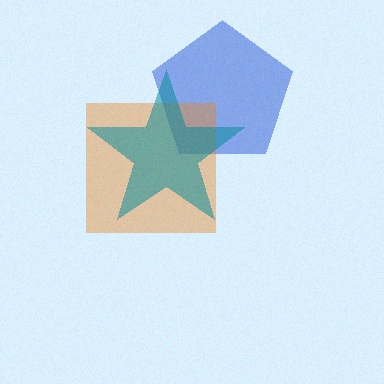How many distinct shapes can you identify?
There are 3 distinct shapes: a blue pentagon, an orange square, a teal star.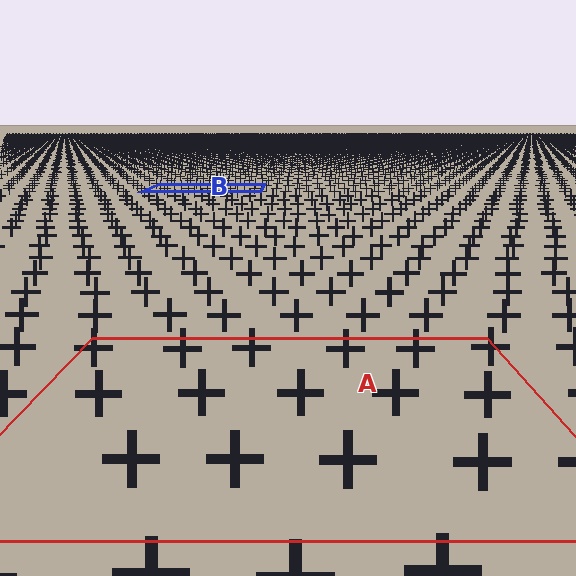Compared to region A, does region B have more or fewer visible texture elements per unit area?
Region B has more texture elements per unit area — they are packed more densely because it is farther away.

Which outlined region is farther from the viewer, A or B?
Region B is farther from the viewer — the texture elements inside it appear smaller and more densely packed.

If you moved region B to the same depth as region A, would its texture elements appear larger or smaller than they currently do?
They would appear larger. At a closer depth, the same texture elements are projected at a bigger on-screen size.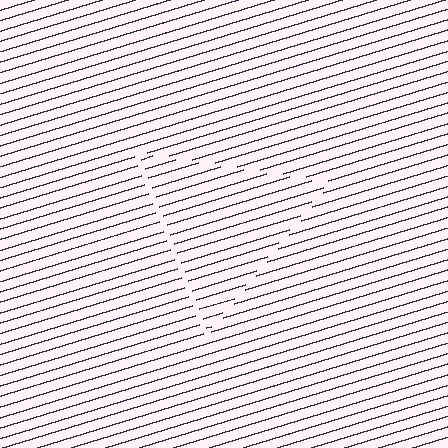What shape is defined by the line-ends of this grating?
An illusory triangle. The interior of the shape contains the same grating, shifted by half a period — the contour is defined by the phase discontinuity where line-ends from the inner and outer gratings abut.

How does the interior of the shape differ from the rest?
The interior of the shape contains the same grating, shifted by half a period — the contour is defined by the phase discontinuity where line-ends from the inner and outer gratings abut.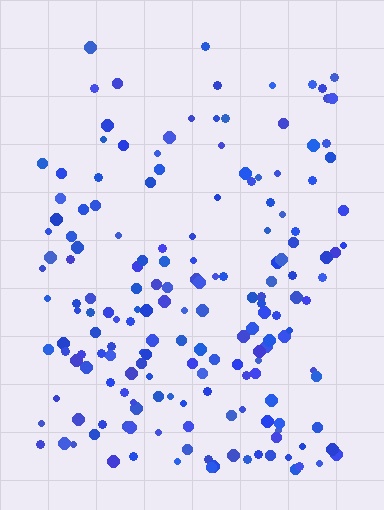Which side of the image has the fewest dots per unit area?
The top.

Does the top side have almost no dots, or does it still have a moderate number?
Still a moderate number, just noticeably fewer than the bottom.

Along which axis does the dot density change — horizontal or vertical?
Vertical.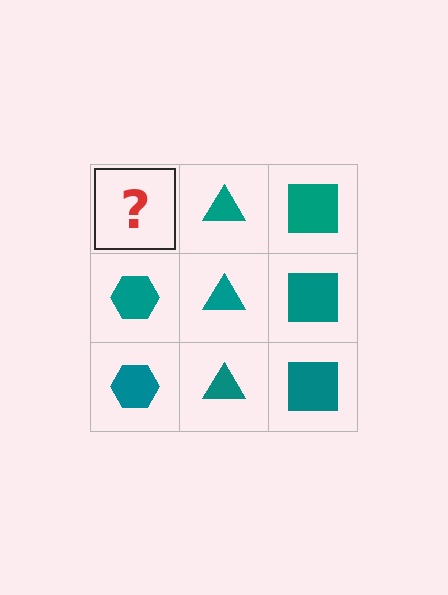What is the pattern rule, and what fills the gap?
The rule is that each column has a consistent shape. The gap should be filled with a teal hexagon.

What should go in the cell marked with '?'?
The missing cell should contain a teal hexagon.